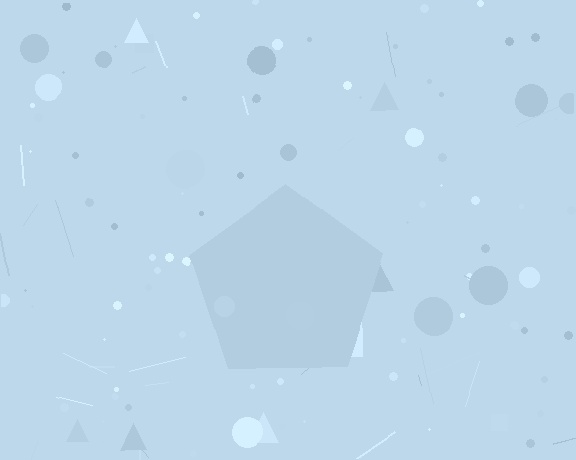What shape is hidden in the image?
A pentagon is hidden in the image.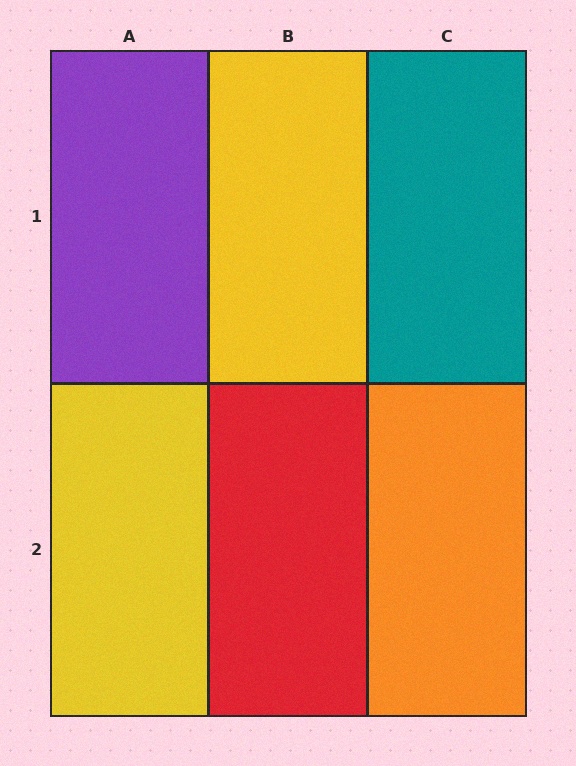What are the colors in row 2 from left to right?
Yellow, red, orange.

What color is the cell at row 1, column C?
Teal.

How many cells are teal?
1 cell is teal.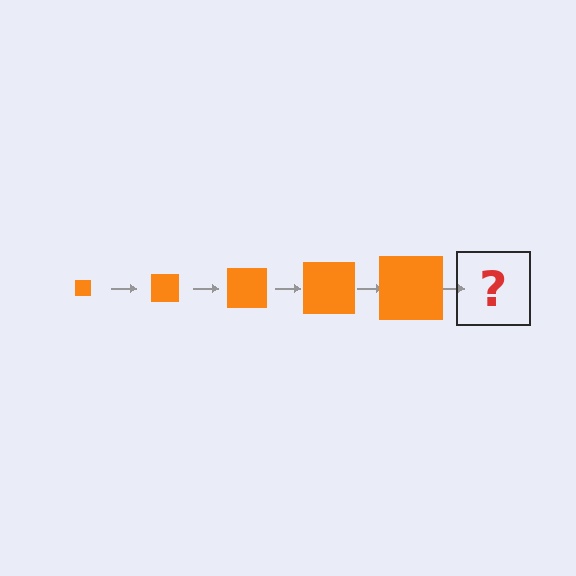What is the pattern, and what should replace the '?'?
The pattern is that the square gets progressively larger each step. The '?' should be an orange square, larger than the previous one.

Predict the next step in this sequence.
The next step is an orange square, larger than the previous one.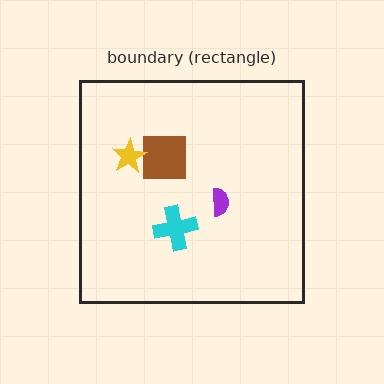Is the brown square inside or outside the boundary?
Inside.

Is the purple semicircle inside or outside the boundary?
Inside.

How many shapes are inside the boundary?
4 inside, 0 outside.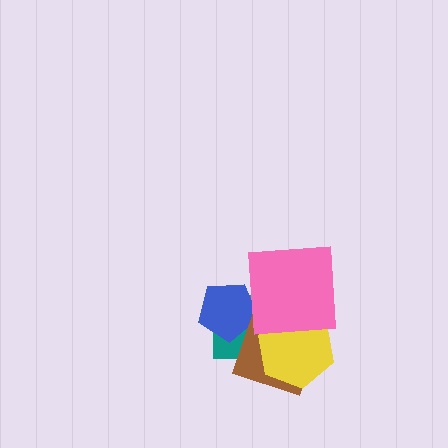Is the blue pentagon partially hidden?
No, no other shape covers it.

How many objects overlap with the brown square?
3 objects overlap with the brown square.